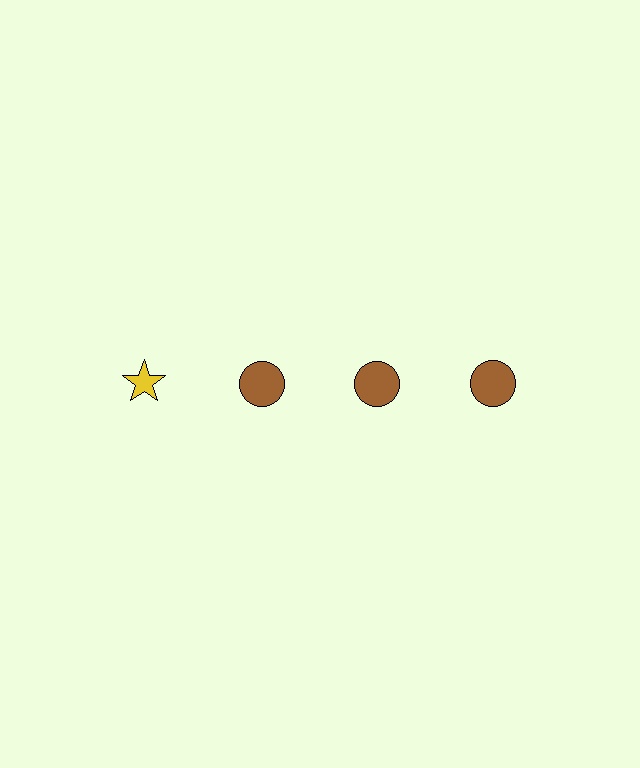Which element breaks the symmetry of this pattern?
The yellow star in the top row, leftmost column breaks the symmetry. All other shapes are brown circles.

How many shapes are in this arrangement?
There are 4 shapes arranged in a grid pattern.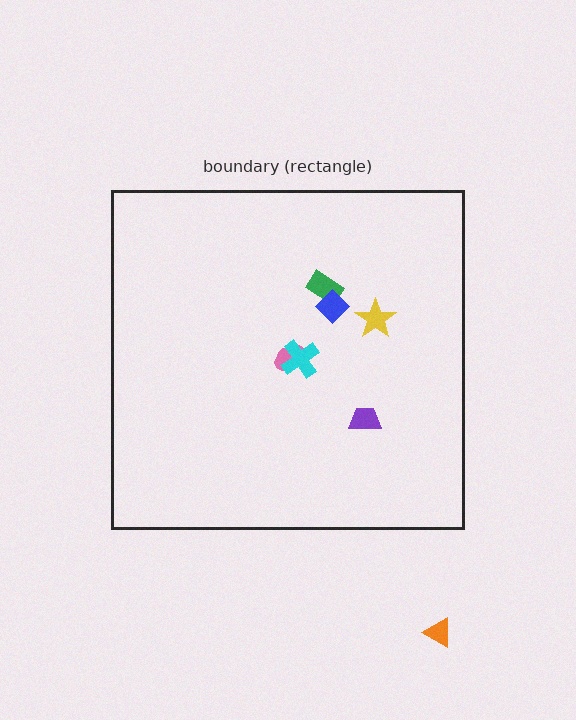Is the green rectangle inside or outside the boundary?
Inside.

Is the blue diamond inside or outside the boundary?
Inside.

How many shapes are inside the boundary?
6 inside, 1 outside.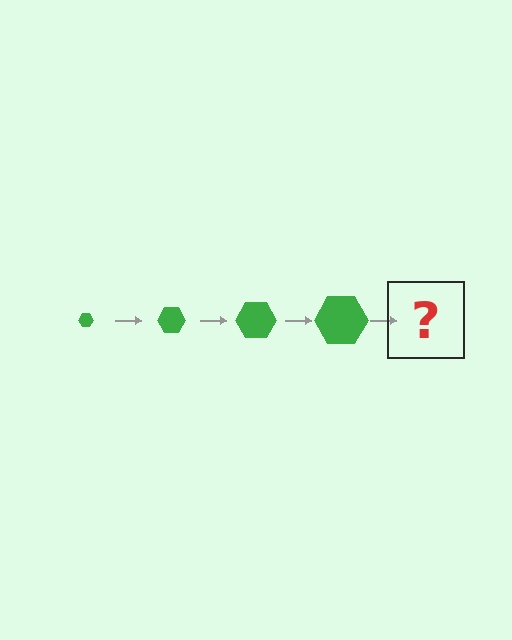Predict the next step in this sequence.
The next step is a green hexagon, larger than the previous one.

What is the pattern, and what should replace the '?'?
The pattern is that the hexagon gets progressively larger each step. The '?' should be a green hexagon, larger than the previous one.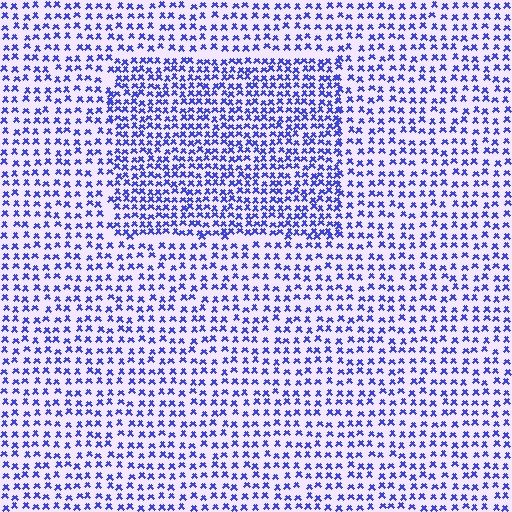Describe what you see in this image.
The image contains small blue elements arranged at two different densities. A rectangle-shaped region is visible where the elements are more densely packed than the surrounding area.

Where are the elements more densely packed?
The elements are more densely packed inside the rectangle boundary.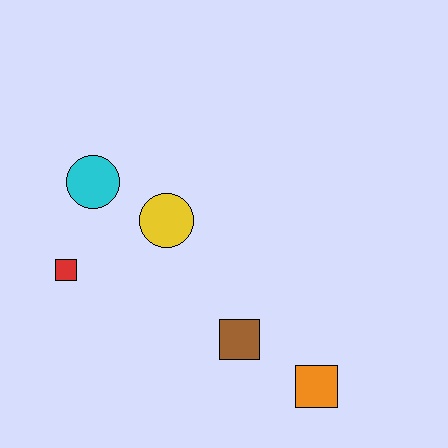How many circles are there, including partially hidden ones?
There are 2 circles.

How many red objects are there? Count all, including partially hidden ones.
There is 1 red object.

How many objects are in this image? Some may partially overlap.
There are 5 objects.